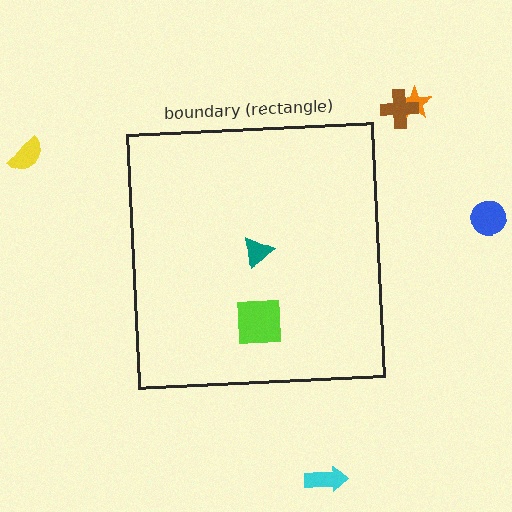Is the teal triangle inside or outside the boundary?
Inside.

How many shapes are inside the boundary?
2 inside, 5 outside.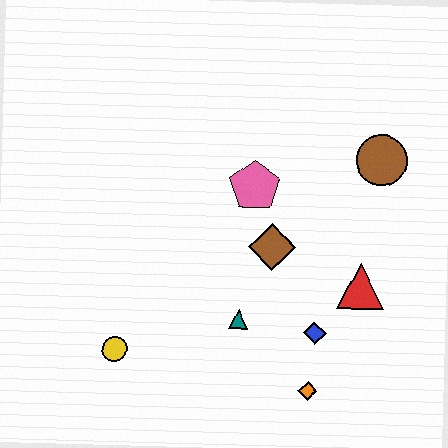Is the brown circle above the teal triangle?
Yes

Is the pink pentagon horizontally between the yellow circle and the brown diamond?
Yes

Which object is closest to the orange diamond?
The blue diamond is closest to the orange diamond.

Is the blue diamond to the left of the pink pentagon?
No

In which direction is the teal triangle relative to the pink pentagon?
The teal triangle is below the pink pentagon.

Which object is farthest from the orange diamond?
The brown circle is farthest from the orange diamond.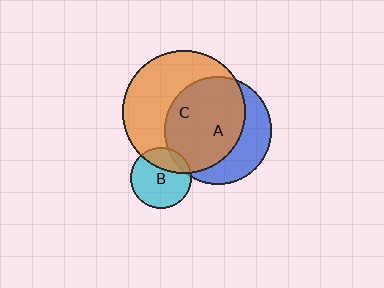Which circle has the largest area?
Circle C (orange).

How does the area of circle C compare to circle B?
Approximately 4.1 times.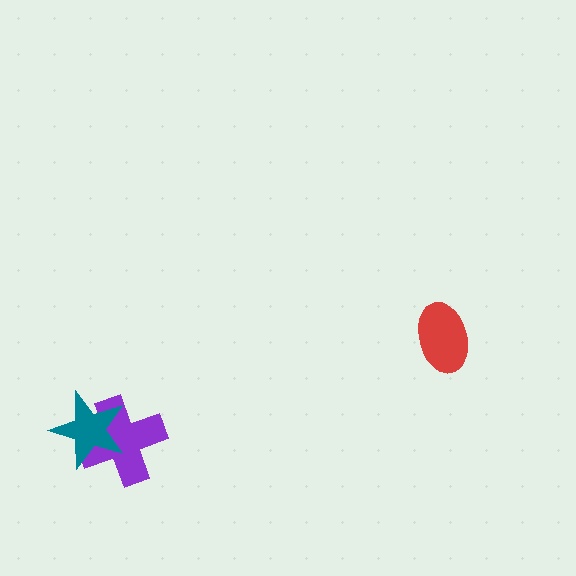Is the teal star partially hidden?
No, no other shape covers it.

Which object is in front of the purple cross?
The teal star is in front of the purple cross.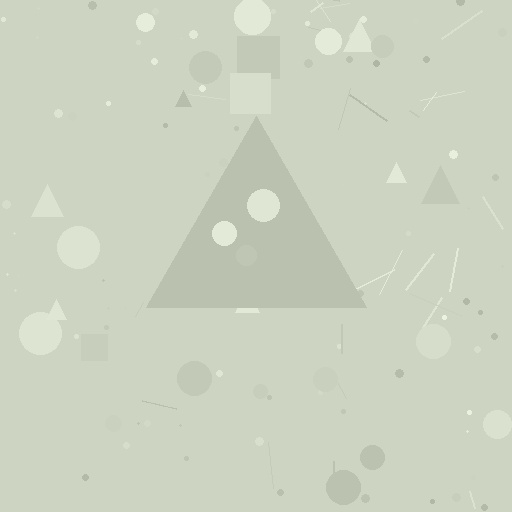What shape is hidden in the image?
A triangle is hidden in the image.